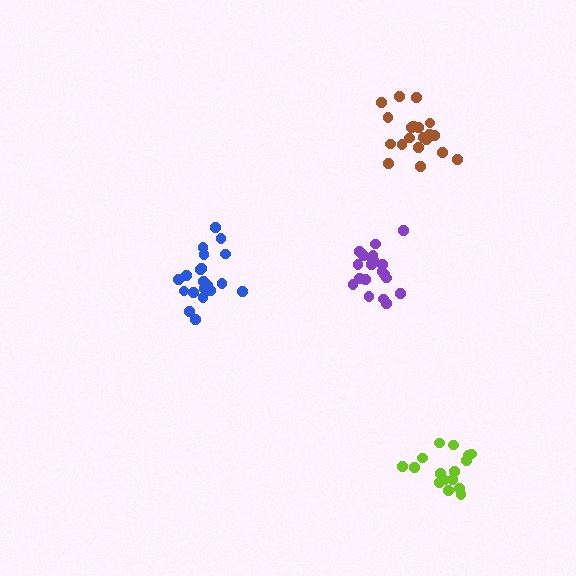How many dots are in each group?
Group 1: 20 dots, Group 2: 20 dots, Group 3: 20 dots, Group 4: 16 dots (76 total).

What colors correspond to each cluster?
The clusters are colored: blue, brown, purple, lime.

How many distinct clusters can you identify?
There are 4 distinct clusters.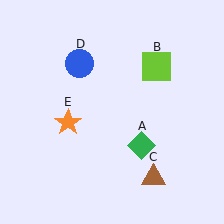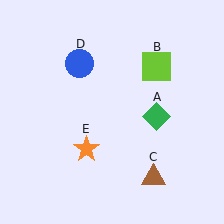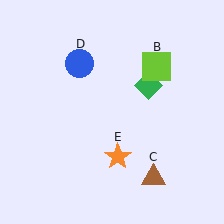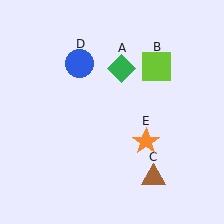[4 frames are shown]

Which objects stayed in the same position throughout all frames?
Lime square (object B) and brown triangle (object C) and blue circle (object D) remained stationary.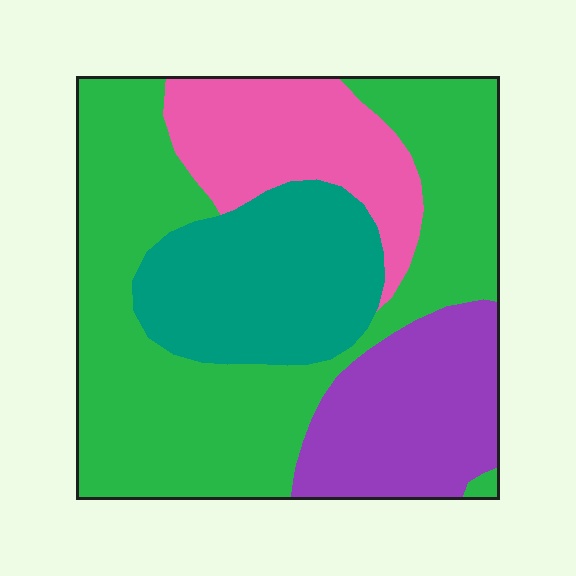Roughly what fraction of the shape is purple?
Purple takes up less than a quarter of the shape.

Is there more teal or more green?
Green.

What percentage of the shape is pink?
Pink covers 16% of the shape.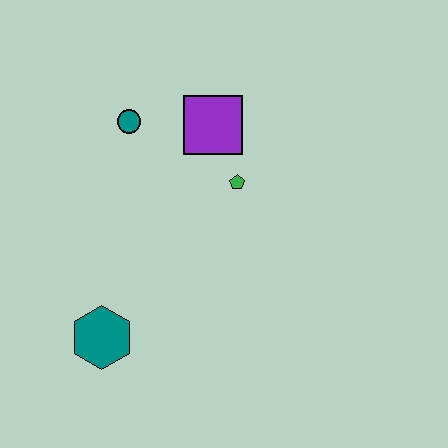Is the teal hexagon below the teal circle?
Yes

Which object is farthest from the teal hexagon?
The purple square is farthest from the teal hexagon.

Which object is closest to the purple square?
The green pentagon is closest to the purple square.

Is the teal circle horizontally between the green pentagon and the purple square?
No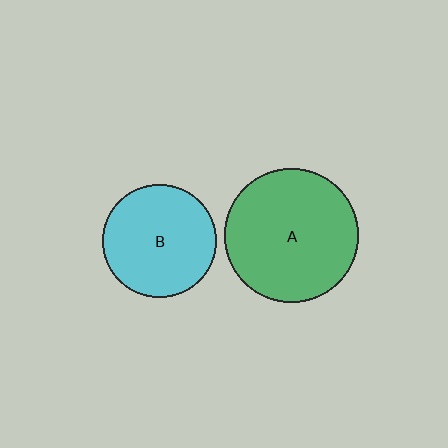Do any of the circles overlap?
No, none of the circles overlap.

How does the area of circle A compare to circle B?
Approximately 1.4 times.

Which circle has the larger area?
Circle A (green).